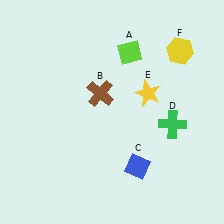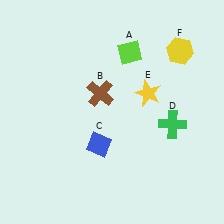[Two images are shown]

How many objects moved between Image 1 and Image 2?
1 object moved between the two images.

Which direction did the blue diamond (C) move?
The blue diamond (C) moved left.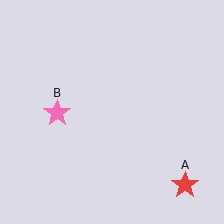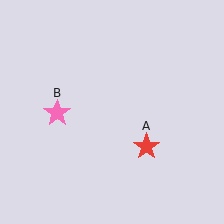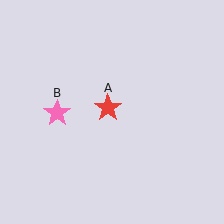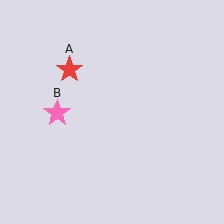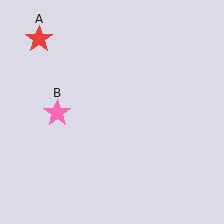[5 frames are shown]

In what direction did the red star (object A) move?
The red star (object A) moved up and to the left.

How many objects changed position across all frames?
1 object changed position: red star (object A).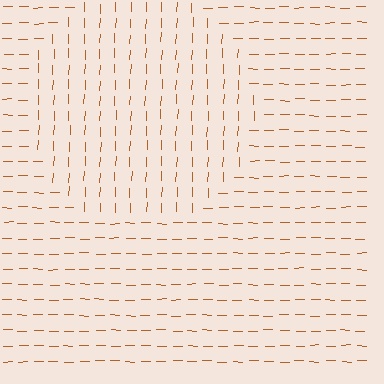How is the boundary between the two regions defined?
The boundary is defined purely by a change in line orientation (approximately 87 degrees difference). All lines are the same color and thickness.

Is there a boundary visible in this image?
Yes, there is a texture boundary formed by a change in line orientation.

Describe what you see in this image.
The image is filled with small brown line segments. A circle region in the image has lines oriented differently from the surrounding lines, creating a visible texture boundary.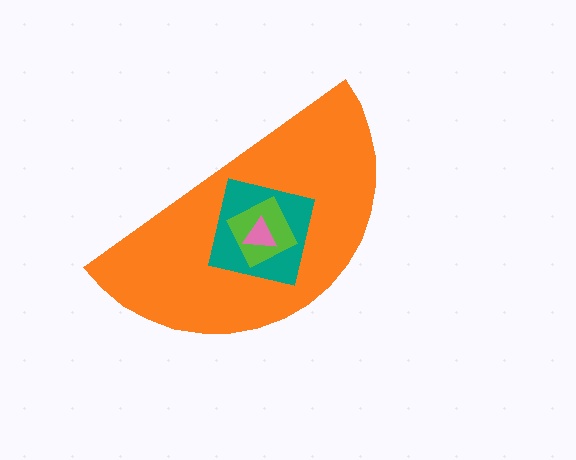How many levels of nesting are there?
4.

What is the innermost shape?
The pink triangle.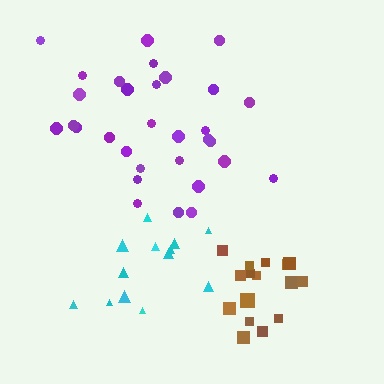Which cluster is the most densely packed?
Brown.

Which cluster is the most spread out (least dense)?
Cyan.